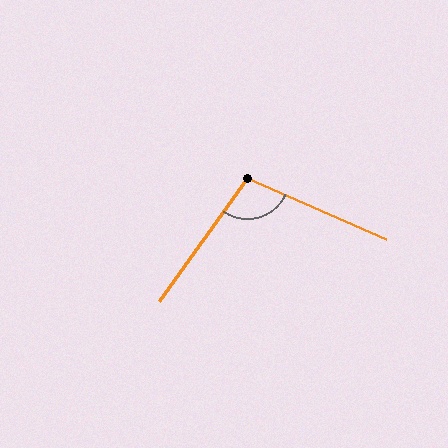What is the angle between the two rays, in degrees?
Approximately 101 degrees.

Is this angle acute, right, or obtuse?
It is obtuse.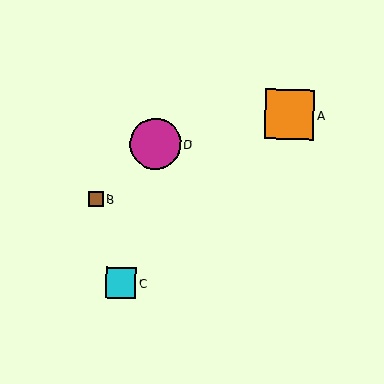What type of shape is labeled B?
Shape B is a brown square.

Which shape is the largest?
The magenta circle (labeled D) is the largest.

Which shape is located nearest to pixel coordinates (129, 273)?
The cyan square (labeled C) at (121, 283) is nearest to that location.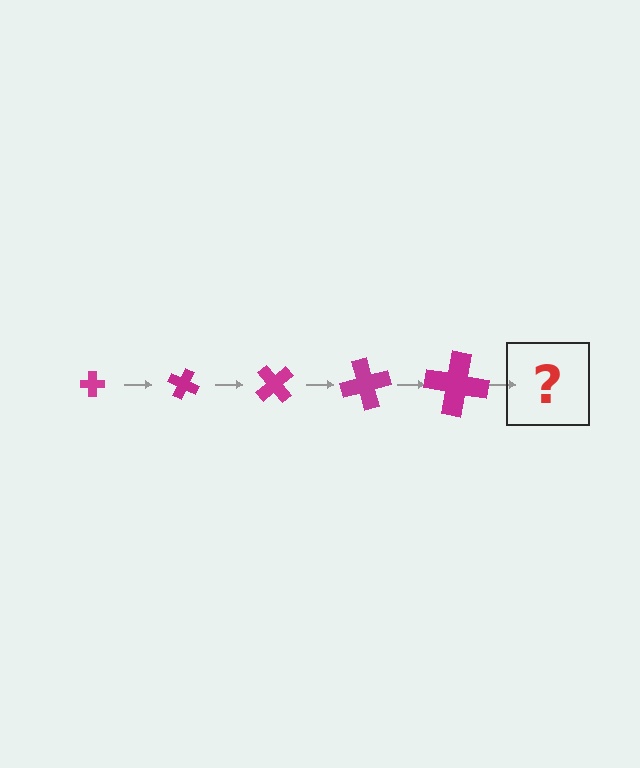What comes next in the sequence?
The next element should be a cross, larger than the previous one and rotated 125 degrees from the start.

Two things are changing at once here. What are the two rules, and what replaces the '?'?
The two rules are that the cross grows larger each step and it rotates 25 degrees each step. The '?' should be a cross, larger than the previous one and rotated 125 degrees from the start.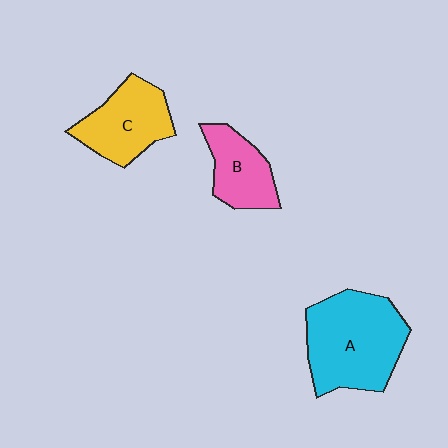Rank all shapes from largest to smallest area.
From largest to smallest: A (cyan), C (yellow), B (pink).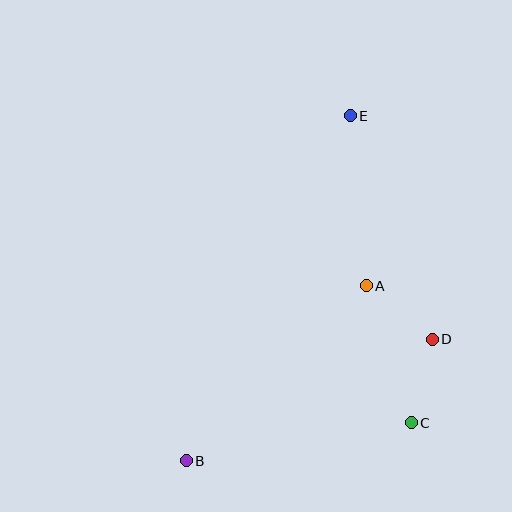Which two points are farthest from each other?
Points B and E are farthest from each other.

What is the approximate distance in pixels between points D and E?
The distance between D and E is approximately 238 pixels.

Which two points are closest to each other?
Points A and D are closest to each other.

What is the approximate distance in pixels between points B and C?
The distance between B and C is approximately 228 pixels.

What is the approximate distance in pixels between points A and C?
The distance between A and C is approximately 144 pixels.